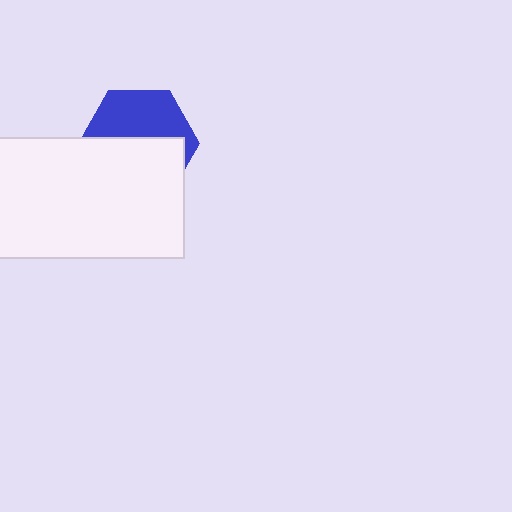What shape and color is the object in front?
The object in front is a white rectangle.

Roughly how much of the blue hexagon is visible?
About half of it is visible (roughly 46%).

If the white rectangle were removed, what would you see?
You would see the complete blue hexagon.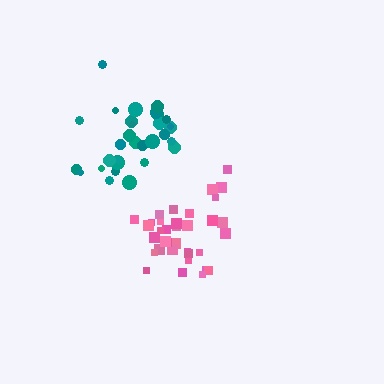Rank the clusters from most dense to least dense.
pink, teal.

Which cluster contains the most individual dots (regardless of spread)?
Pink (35).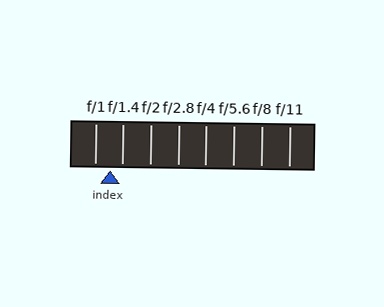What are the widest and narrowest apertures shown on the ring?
The widest aperture shown is f/1 and the narrowest is f/11.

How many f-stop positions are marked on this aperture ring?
There are 8 f-stop positions marked.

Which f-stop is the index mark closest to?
The index mark is closest to f/1.4.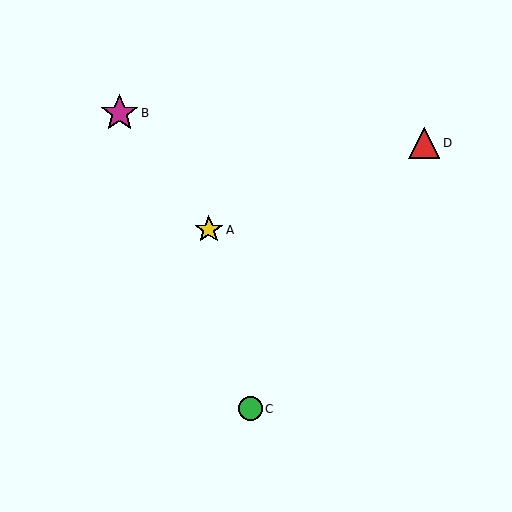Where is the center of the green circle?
The center of the green circle is at (251, 409).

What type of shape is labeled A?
Shape A is a yellow star.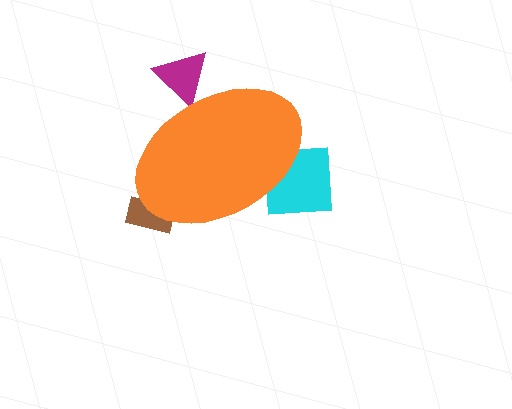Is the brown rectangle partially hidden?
Yes, the brown rectangle is partially hidden behind the orange ellipse.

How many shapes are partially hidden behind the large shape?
3 shapes are partially hidden.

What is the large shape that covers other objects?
An orange ellipse.